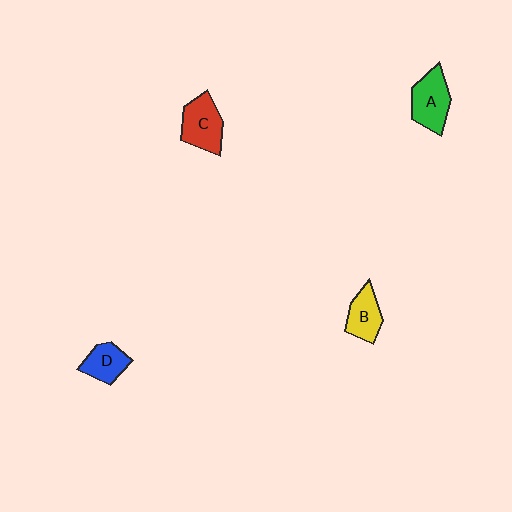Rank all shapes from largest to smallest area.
From largest to smallest: A (green), C (red), B (yellow), D (blue).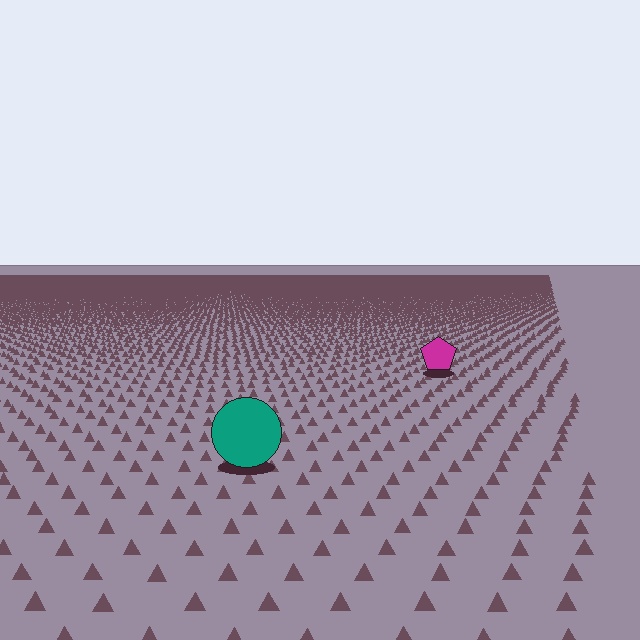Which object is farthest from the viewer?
The magenta pentagon is farthest from the viewer. It appears smaller and the ground texture around it is denser.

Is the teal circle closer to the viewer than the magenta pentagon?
Yes. The teal circle is closer — you can tell from the texture gradient: the ground texture is coarser near it.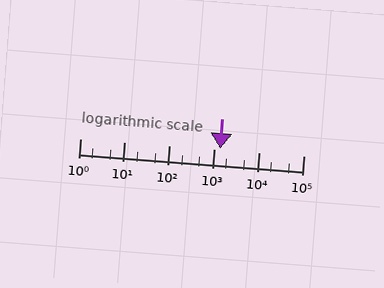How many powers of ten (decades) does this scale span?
The scale spans 5 decades, from 1 to 100000.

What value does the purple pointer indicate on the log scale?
The pointer indicates approximately 1400.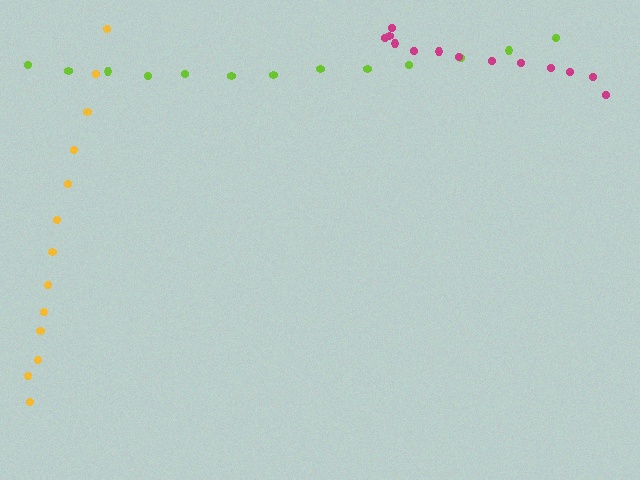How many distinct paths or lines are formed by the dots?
There are 3 distinct paths.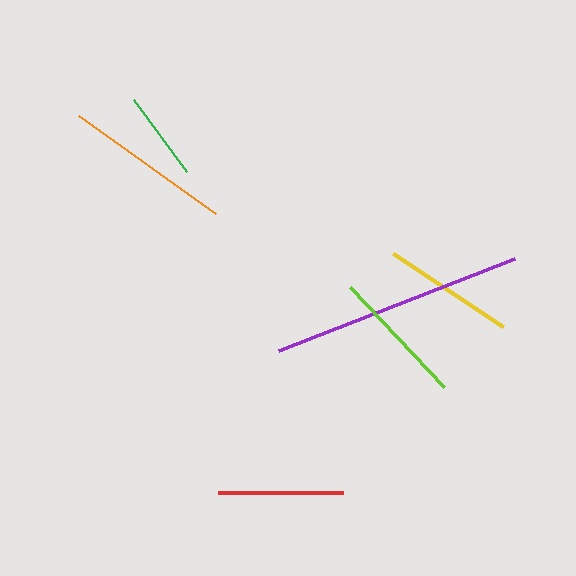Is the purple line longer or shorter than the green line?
The purple line is longer than the green line.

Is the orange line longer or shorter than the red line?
The orange line is longer than the red line.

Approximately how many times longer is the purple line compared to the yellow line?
The purple line is approximately 1.9 times the length of the yellow line.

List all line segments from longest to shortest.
From longest to shortest: purple, orange, lime, yellow, red, green.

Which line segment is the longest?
The purple line is the longest at approximately 253 pixels.